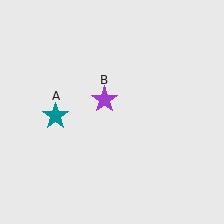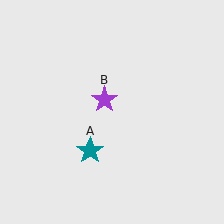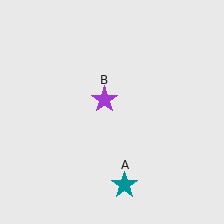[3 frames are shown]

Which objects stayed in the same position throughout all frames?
Purple star (object B) remained stationary.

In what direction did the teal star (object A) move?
The teal star (object A) moved down and to the right.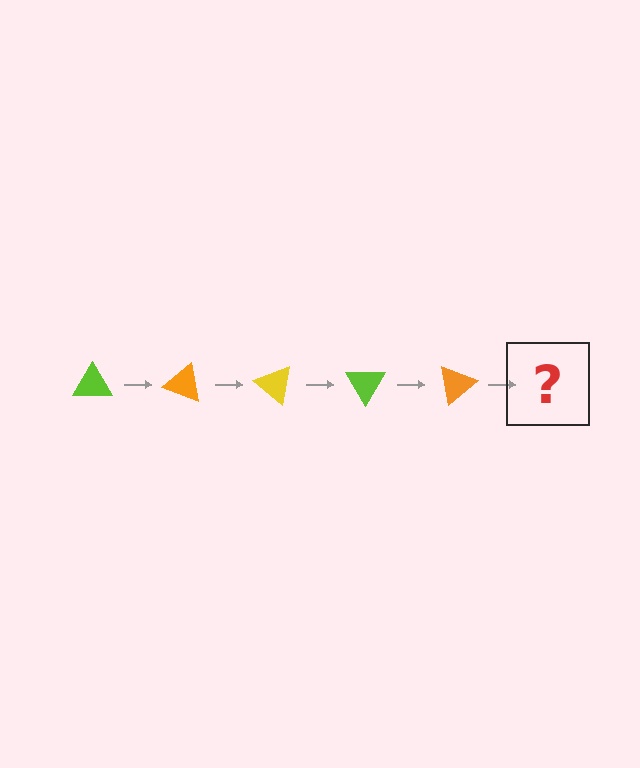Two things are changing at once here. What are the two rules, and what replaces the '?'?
The two rules are that it rotates 20 degrees each step and the color cycles through lime, orange, and yellow. The '?' should be a yellow triangle, rotated 100 degrees from the start.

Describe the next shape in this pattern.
It should be a yellow triangle, rotated 100 degrees from the start.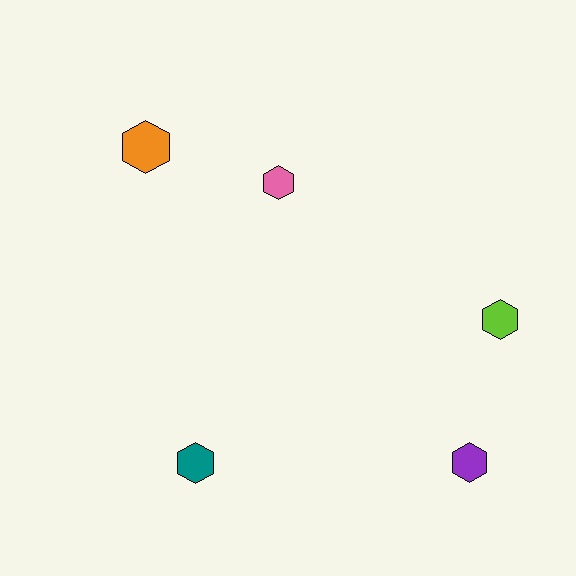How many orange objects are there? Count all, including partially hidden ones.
There is 1 orange object.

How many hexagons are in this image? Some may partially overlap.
There are 5 hexagons.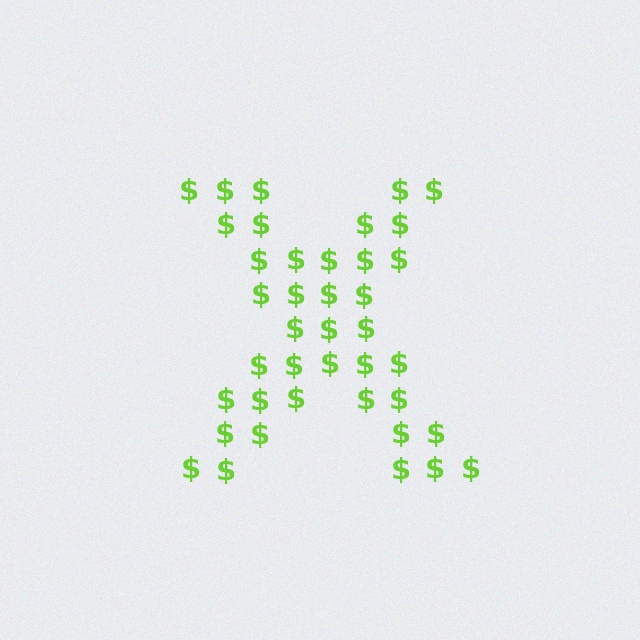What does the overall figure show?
The overall figure shows the letter X.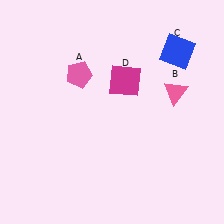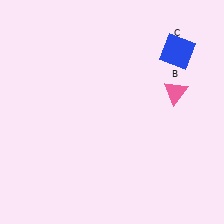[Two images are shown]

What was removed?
The magenta square (D), the pink pentagon (A) were removed in Image 2.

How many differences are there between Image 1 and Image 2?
There are 2 differences between the two images.